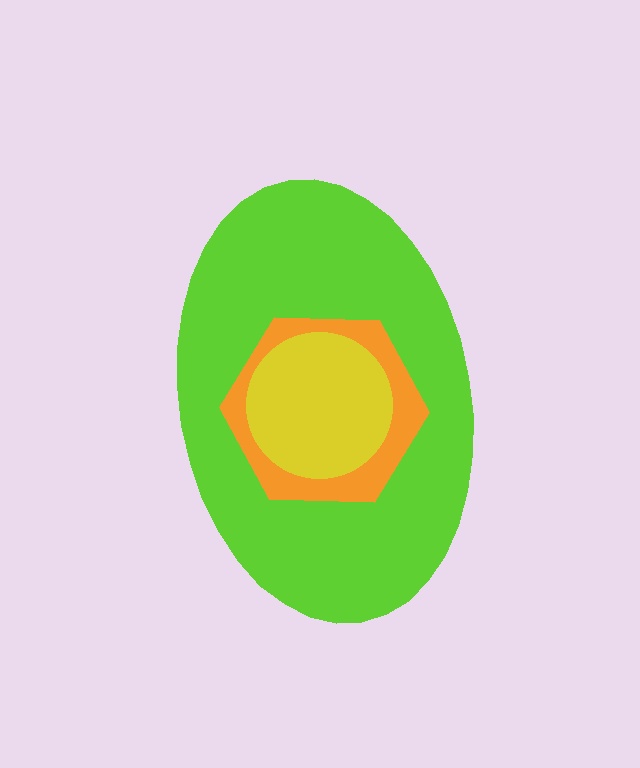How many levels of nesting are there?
3.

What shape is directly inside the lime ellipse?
The orange hexagon.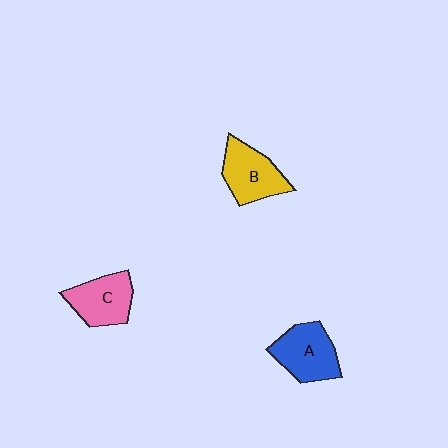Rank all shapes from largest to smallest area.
From largest to smallest: A (blue), B (yellow), C (pink).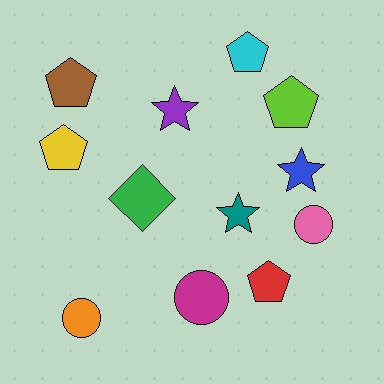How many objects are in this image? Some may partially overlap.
There are 12 objects.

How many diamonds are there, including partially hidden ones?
There is 1 diamond.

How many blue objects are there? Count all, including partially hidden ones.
There is 1 blue object.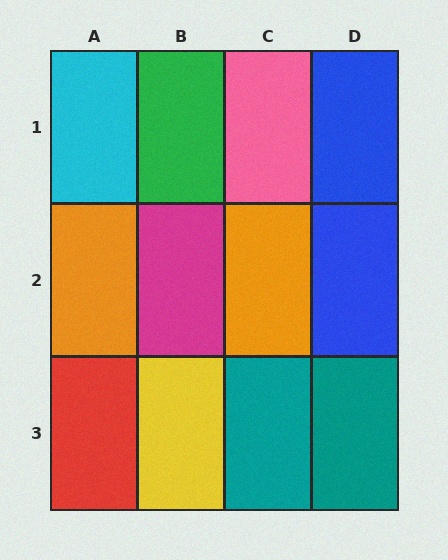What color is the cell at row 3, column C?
Teal.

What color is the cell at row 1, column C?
Pink.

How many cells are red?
1 cell is red.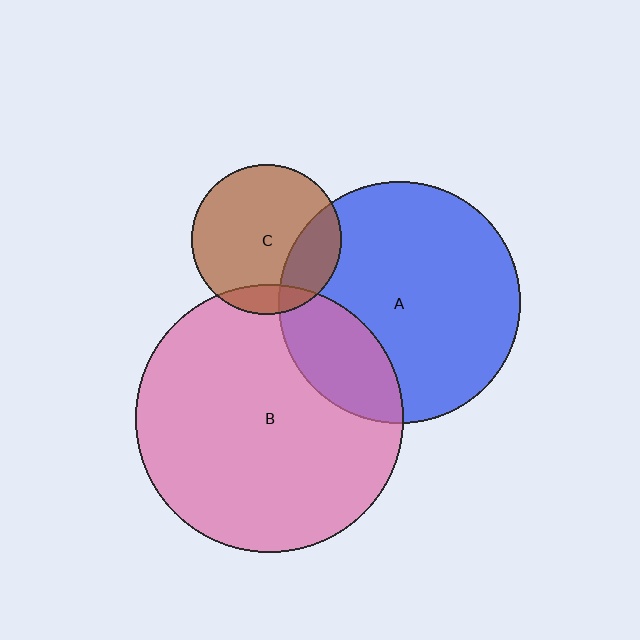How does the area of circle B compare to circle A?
Approximately 1.2 times.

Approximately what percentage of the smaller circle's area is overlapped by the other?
Approximately 25%.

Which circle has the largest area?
Circle B (pink).